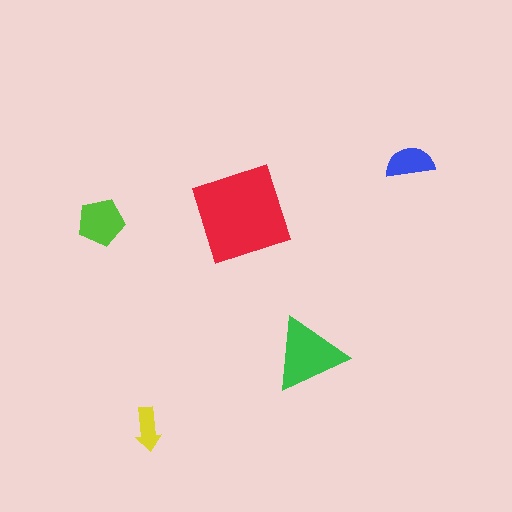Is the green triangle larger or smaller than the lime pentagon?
Larger.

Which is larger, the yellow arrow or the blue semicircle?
The blue semicircle.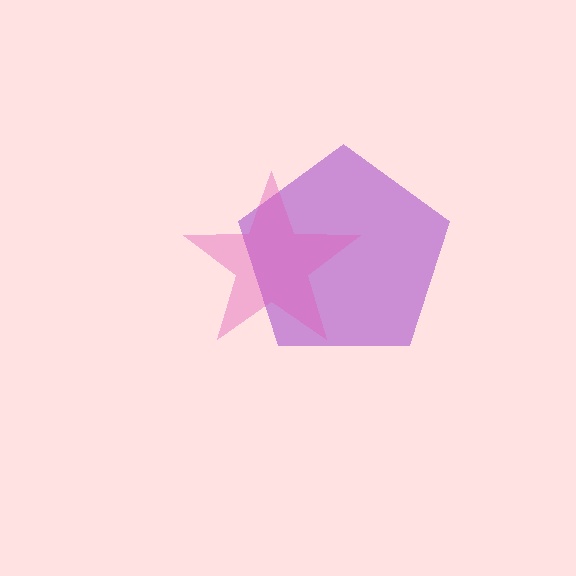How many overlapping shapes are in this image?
There are 2 overlapping shapes in the image.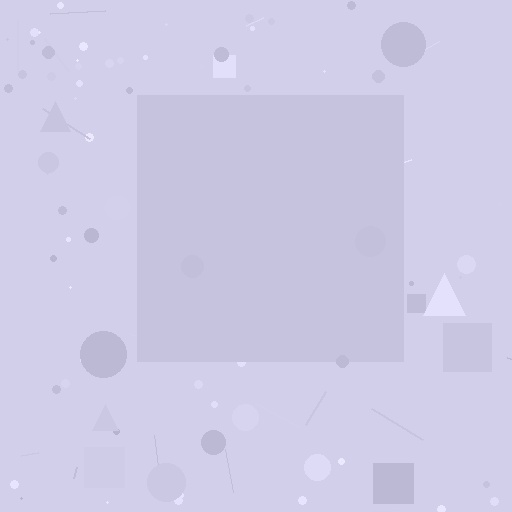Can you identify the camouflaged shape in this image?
The camouflaged shape is a square.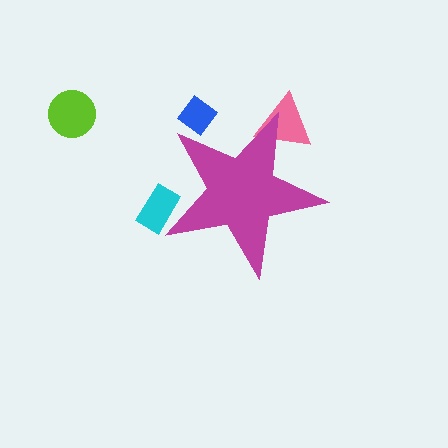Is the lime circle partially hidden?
No, the lime circle is fully visible.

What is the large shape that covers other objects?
A magenta star.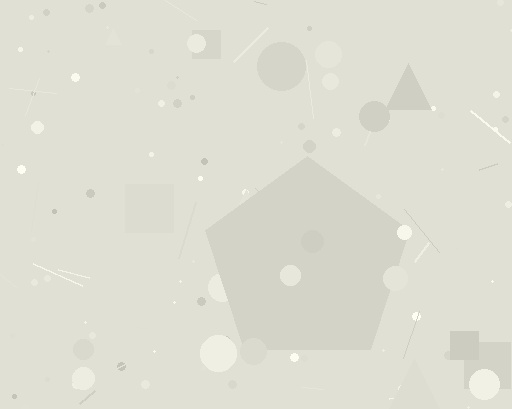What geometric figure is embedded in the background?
A pentagon is embedded in the background.